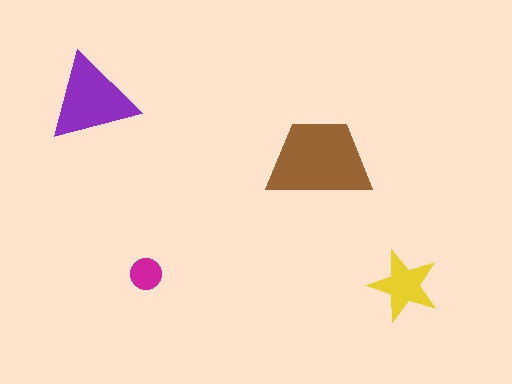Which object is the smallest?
The magenta circle.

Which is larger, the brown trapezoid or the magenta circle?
The brown trapezoid.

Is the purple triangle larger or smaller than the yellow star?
Larger.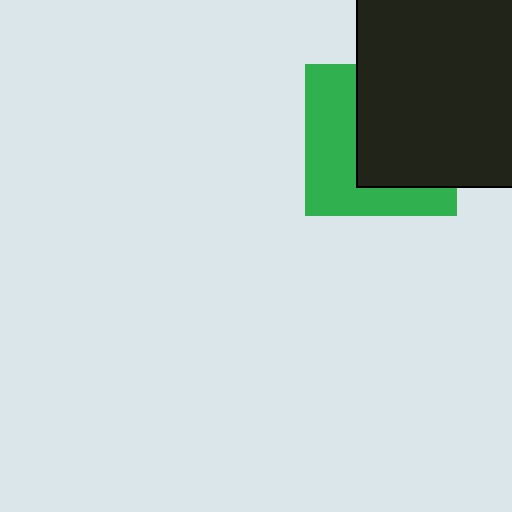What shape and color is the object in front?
The object in front is a black rectangle.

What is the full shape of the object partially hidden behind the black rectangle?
The partially hidden object is a green square.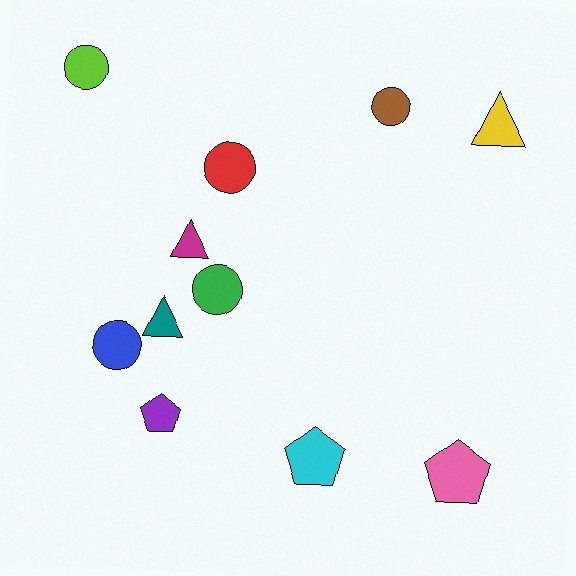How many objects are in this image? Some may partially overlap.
There are 11 objects.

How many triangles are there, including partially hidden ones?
There are 3 triangles.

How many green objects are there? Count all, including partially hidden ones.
There is 1 green object.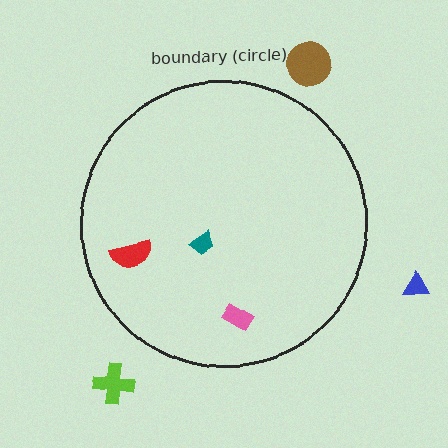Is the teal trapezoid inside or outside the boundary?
Inside.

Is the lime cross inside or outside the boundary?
Outside.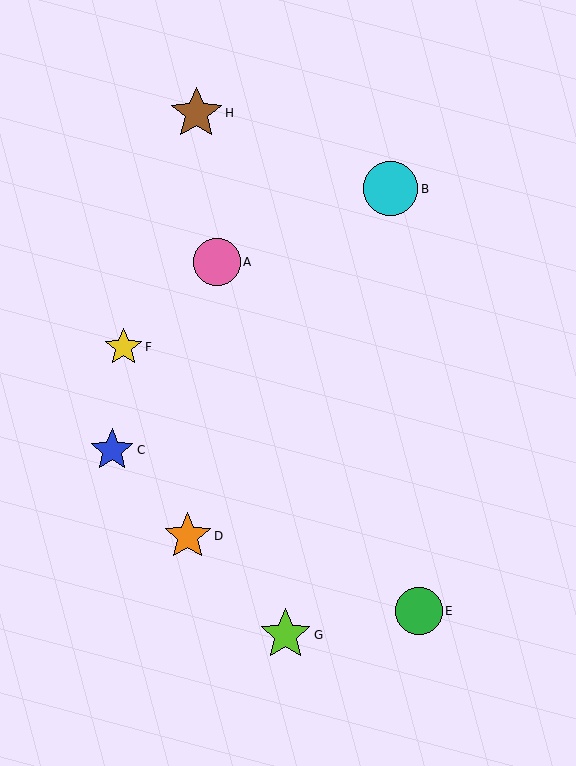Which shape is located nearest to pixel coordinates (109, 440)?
The blue star (labeled C) at (112, 450) is nearest to that location.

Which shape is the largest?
The cyan circle (labeled B) is the largest.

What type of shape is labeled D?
Shape D is an orange star.